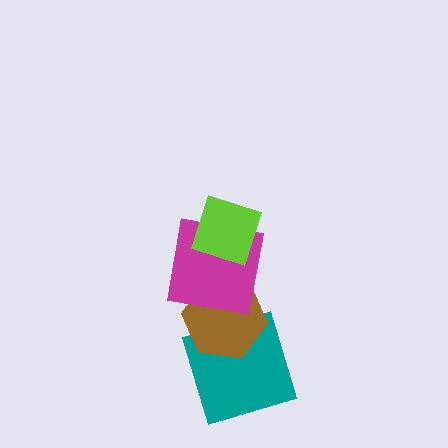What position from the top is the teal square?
The teal square is 4th from the top.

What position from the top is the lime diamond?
The lime diamond is 1st from the top.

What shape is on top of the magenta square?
The lime diamond is on top of the magenta square.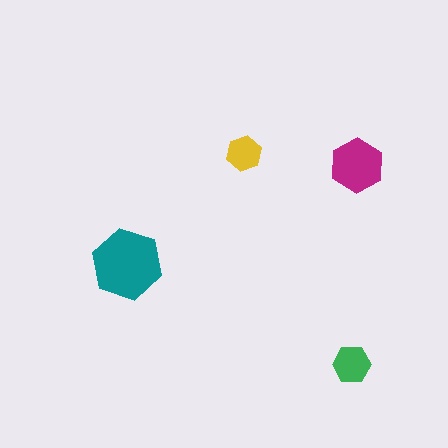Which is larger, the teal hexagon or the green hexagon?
The teal one.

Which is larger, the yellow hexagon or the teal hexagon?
The teal one.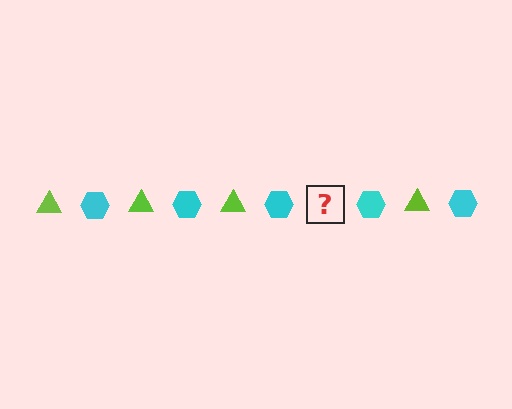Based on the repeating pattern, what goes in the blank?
The blank should be a lime triangle.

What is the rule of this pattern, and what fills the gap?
The rule is that the pattern alternates between lime triangle and cyan hexagon. The gap should be filled with a lime triangle.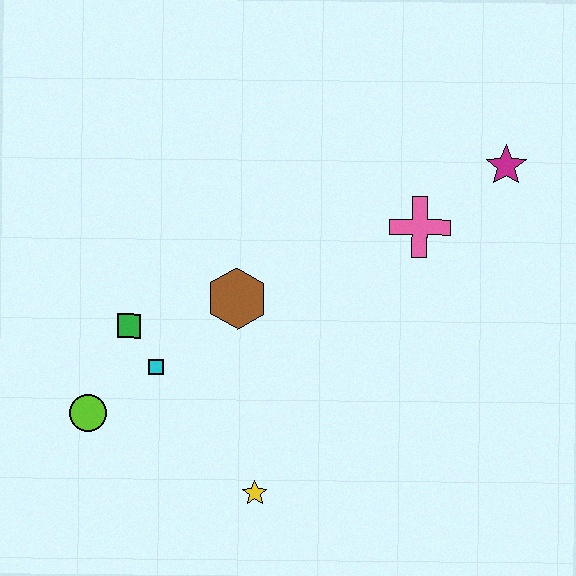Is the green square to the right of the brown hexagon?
No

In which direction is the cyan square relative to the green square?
The cyan square is below the green square.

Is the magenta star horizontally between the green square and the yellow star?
No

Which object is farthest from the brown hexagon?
The magenta star is farthest from the brown hexagon.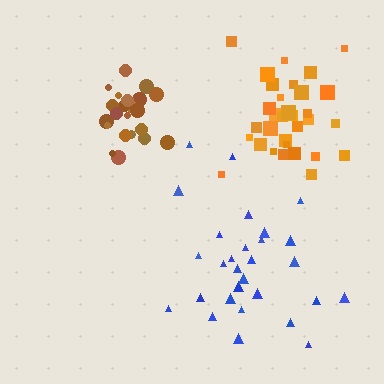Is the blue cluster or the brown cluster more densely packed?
Brown.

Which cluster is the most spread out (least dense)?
Blue.